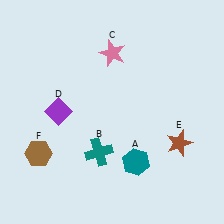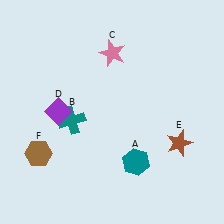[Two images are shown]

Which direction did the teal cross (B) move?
The teal cross (B) moved up.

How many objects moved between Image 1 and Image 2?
1 object moved between the two images.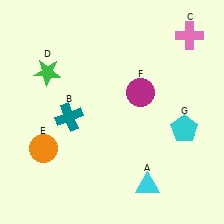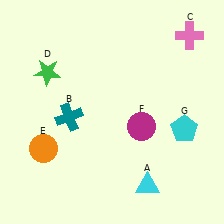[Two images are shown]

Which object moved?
The magenta circle (F) moved down.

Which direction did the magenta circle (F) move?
The magenta circle (F) moved down.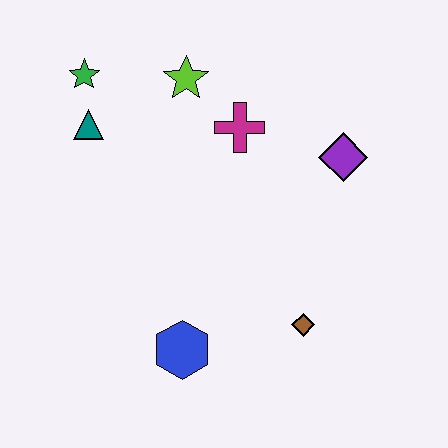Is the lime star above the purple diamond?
Yes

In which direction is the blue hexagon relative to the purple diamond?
The blue hexagon is below the purple diamond.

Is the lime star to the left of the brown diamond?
Yes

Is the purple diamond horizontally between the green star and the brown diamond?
No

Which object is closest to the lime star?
The magenta cross is closest to the lime star.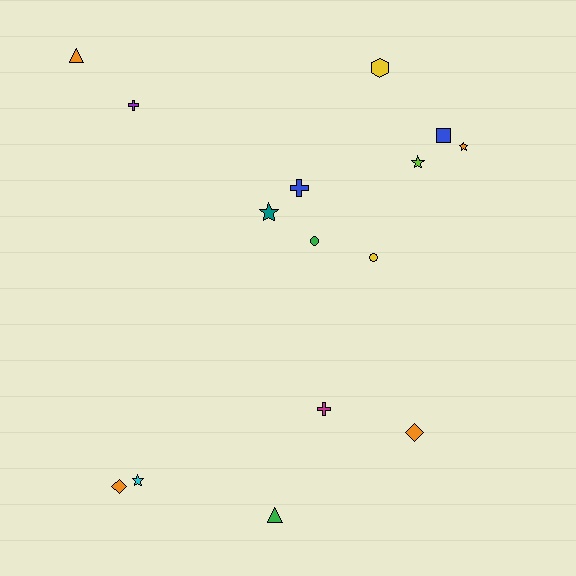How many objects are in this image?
There are 15 objects.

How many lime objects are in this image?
There is 1 lime object.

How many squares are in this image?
There is 1 square.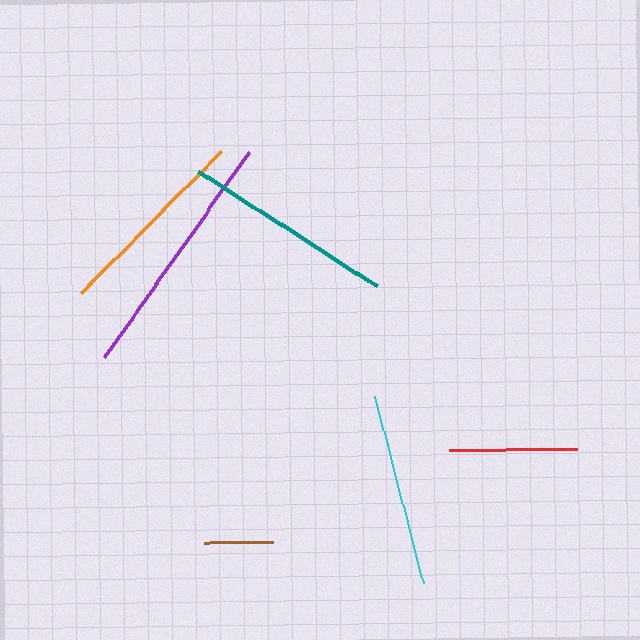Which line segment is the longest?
The purple line is the longest at approximately 250 pixels.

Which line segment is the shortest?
The brown line is the shortest at approximately 68 pixels.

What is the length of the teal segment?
The teal segment is approximately 212 pixels long.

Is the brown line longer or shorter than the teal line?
The teal line is longer than the brown line.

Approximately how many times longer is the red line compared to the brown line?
The red line is approximately 1.9 times the length of the brown line.